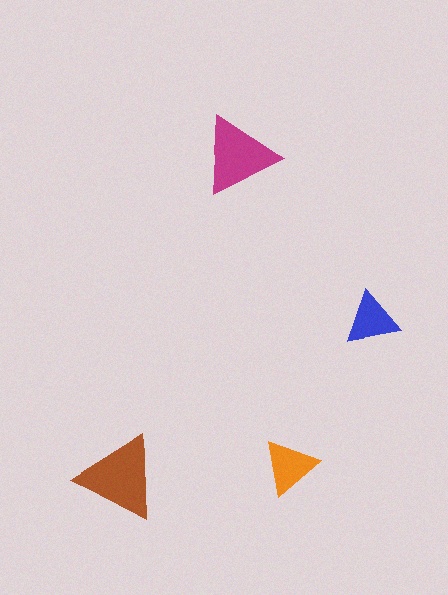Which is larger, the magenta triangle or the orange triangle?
The magenta one.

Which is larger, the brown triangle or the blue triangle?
The brown one.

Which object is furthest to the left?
The brown triangle is leftmost.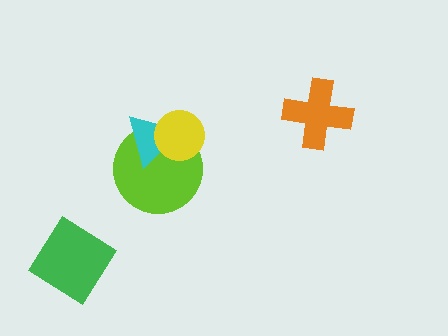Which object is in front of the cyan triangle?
The yellow circle is in front of the cyan triangle.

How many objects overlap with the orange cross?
0 objects overlap with the orange cross.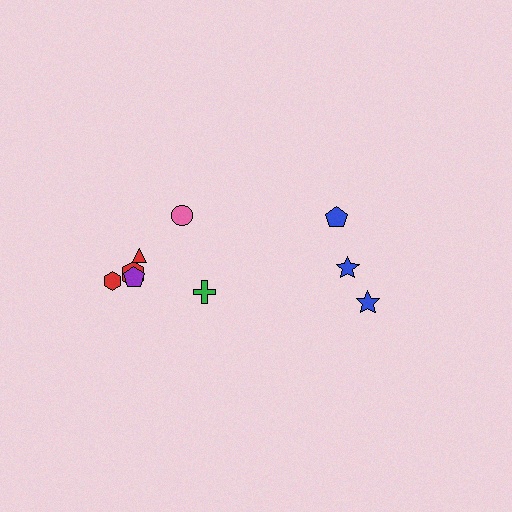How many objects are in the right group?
There are 3 objects.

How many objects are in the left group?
There are 6 objects.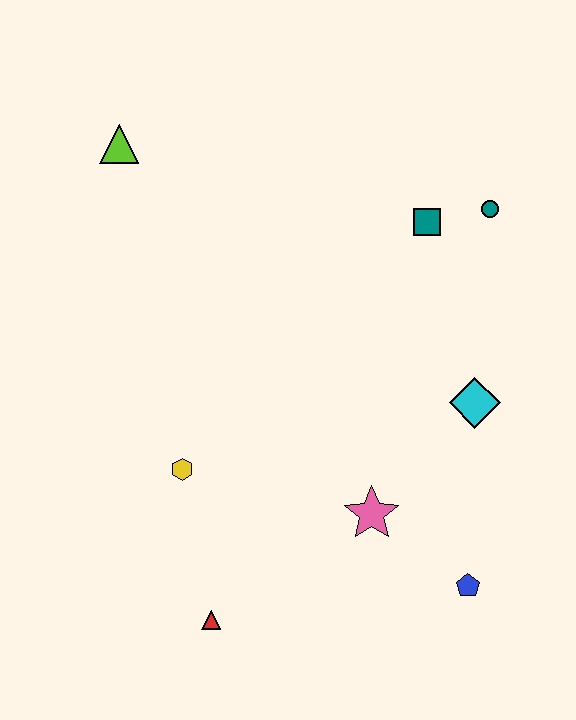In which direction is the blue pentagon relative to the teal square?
The blue pentagon is below the teal square.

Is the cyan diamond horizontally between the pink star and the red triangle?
No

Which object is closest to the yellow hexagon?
The red triangle is closest to the yellow hexagon.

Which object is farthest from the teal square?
The red triangle is farthest from the teal square.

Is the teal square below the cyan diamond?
No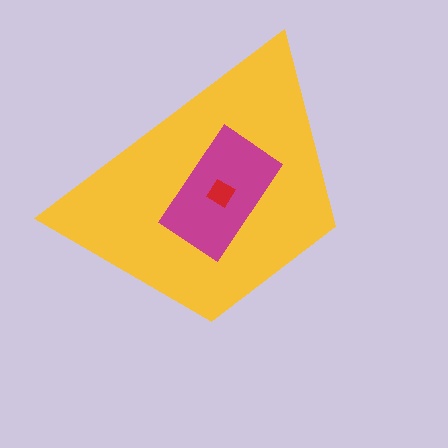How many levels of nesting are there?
3.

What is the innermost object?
The red diamond.